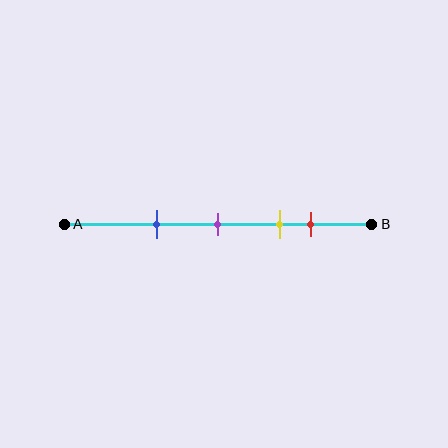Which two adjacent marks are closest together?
The yellow and red marks are the closest adjacent pair.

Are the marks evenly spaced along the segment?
No, the marks are not evenly spaced.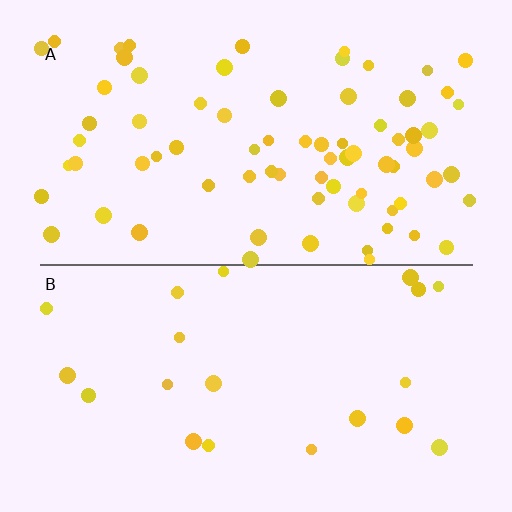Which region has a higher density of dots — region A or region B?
A (the top).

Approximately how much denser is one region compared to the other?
Approximately 3.6× — region A over region B.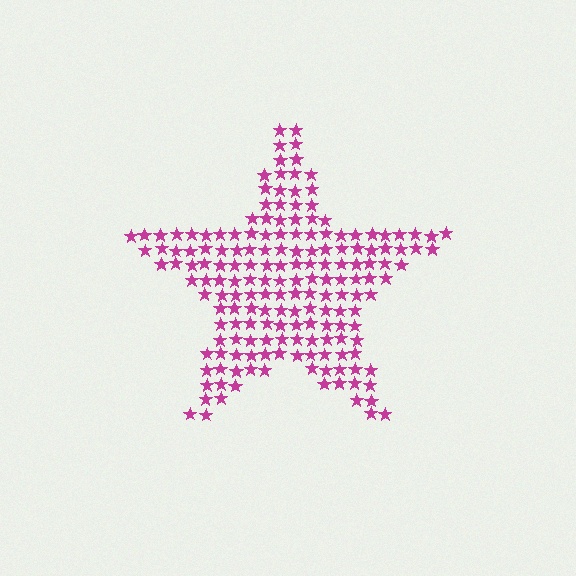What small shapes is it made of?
It is made of small stars.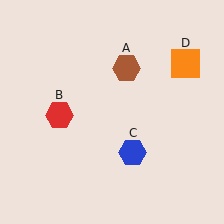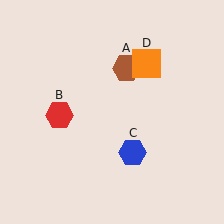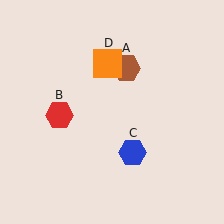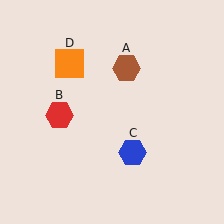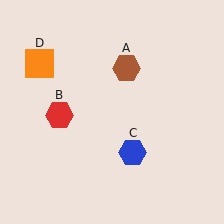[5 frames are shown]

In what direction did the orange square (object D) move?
The orange square (object D) moved left.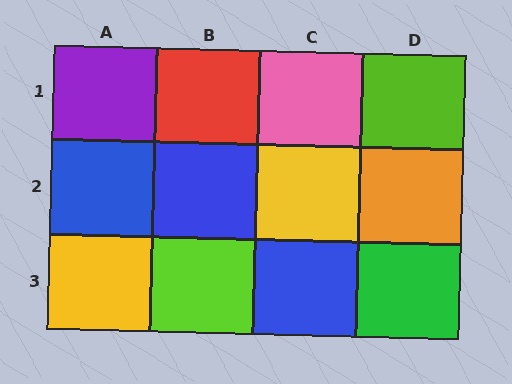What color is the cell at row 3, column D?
Green.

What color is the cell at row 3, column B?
Lime.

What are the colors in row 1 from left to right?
Purple, red, pink, lime.